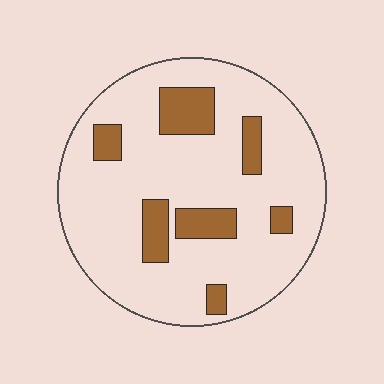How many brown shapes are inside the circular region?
7.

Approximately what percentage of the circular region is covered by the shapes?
Approximately 15%.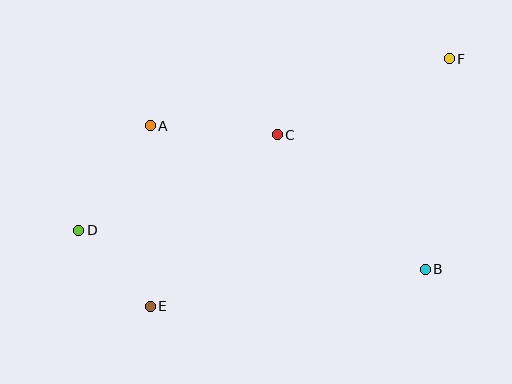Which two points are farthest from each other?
Points D and F are farthest from each other.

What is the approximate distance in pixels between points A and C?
The distance between A and C is approximately 127 pixels.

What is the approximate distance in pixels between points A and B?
The distance between A and B is approximately 310 pixels.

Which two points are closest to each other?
Points D and E are closest to each other.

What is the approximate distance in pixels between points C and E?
The distance between C and E is approximately 214 pixels.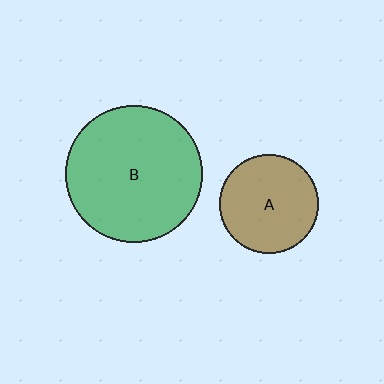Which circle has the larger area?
Circle B (green).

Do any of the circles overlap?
No, none of the circles overlap.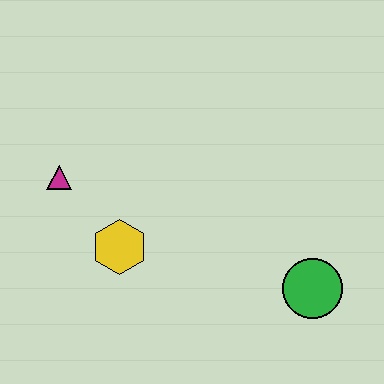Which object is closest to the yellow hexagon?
The magenta triangle is closest to the yellow hexagon.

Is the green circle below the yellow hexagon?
Yes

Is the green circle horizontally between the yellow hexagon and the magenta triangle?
No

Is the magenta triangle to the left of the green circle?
Yes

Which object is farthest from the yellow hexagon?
The green circle is farthest from the yellow hexagon.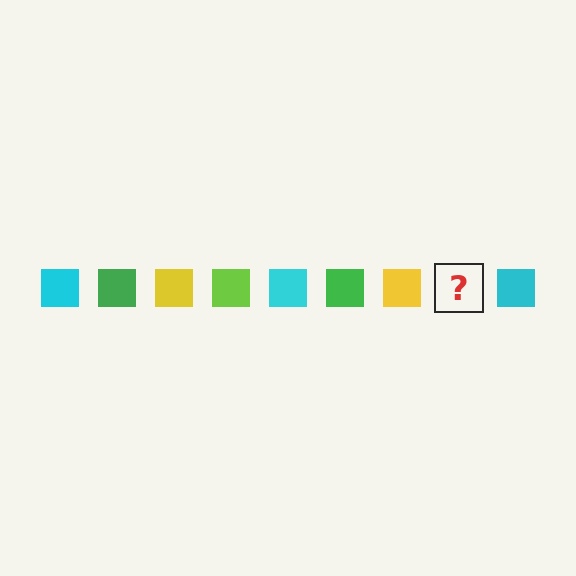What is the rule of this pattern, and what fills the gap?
The rule is that the pattern cycles through cyan, green, yellow, lime squares. The gap should be filled with a lime square.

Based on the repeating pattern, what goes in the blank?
The blank should be a lime square.